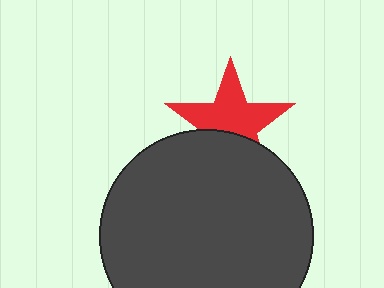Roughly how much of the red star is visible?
About half of it is visible (roughly 63%).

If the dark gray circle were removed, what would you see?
You would see the complete red star.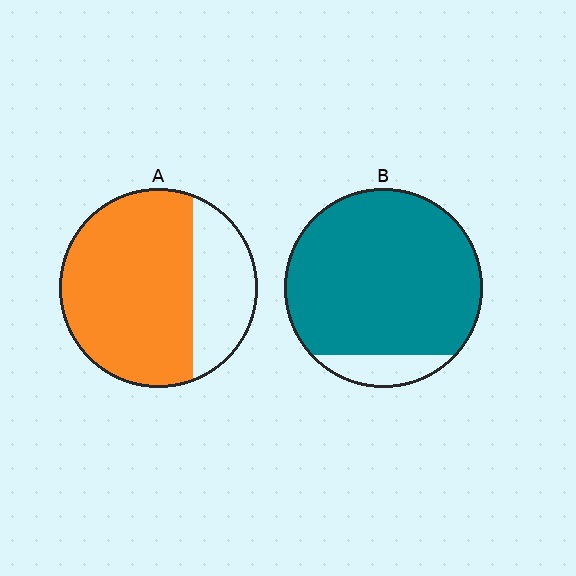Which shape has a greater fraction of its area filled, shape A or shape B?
Shape B.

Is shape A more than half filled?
Yes.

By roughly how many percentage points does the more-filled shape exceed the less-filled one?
By roughly 20 percentage points (B over A).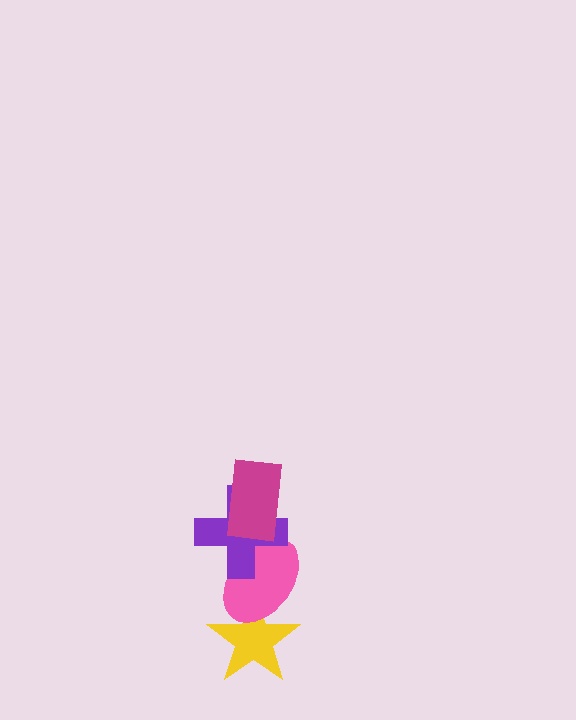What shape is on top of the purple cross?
The magenta rectangle is on top of the purple cross.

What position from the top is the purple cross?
The purple cross is 2nd from the top.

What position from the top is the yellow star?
The yellow star is 4th from the top.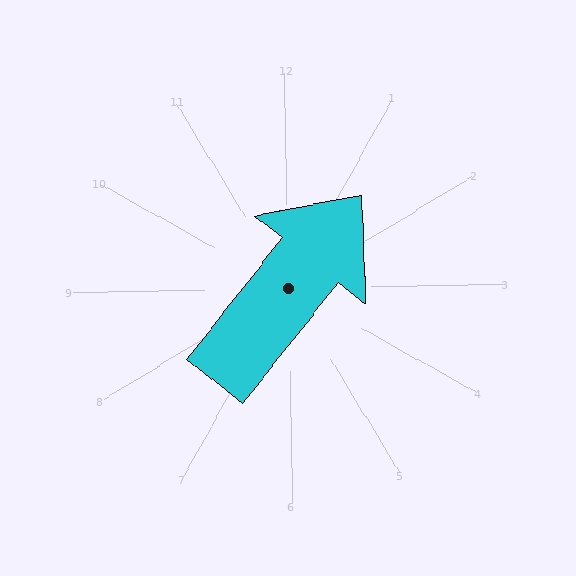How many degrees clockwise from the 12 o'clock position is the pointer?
Approximately 39 degrees.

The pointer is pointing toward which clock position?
Roughly 1 o'clock.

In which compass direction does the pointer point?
Northeast.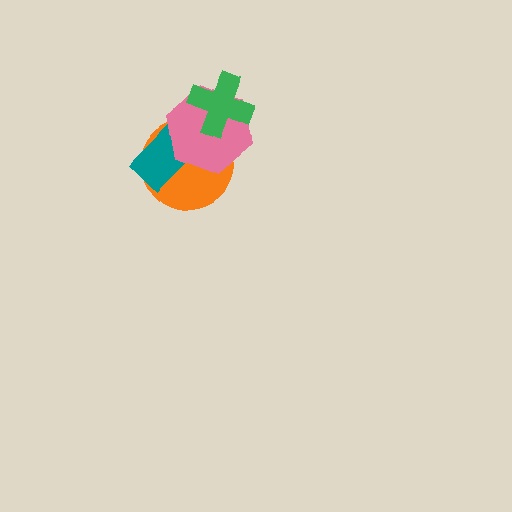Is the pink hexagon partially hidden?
Yes, it is partially covered by another shape.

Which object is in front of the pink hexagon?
The green cross is in front of the pink hexagon.